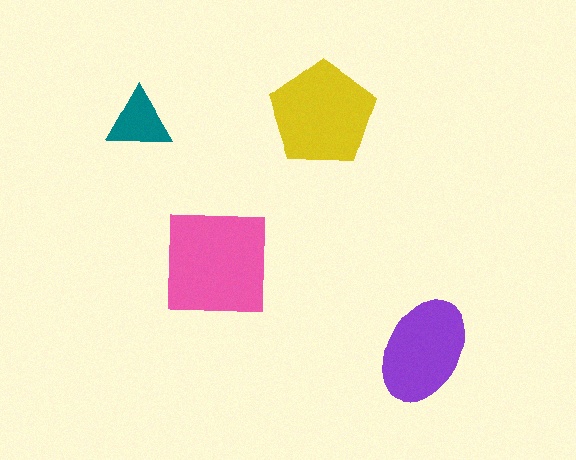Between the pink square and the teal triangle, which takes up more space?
The pink square.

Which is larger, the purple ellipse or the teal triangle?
The purple ellipse.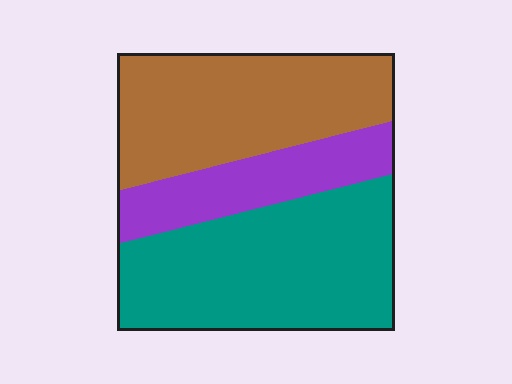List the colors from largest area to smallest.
From largest to smallest: teal, brown, purple.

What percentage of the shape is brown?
Brown covers about 35% of the shape.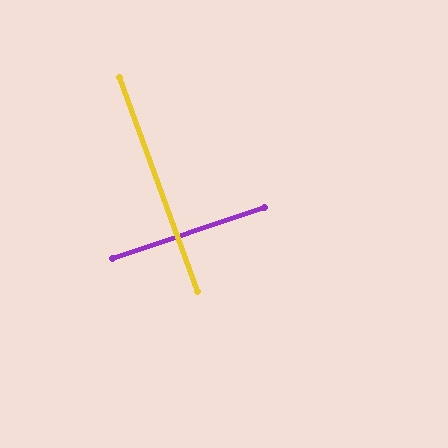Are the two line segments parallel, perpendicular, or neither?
Perpendicular — they meet at approximately 88°.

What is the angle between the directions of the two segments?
Approximately 88 degrees.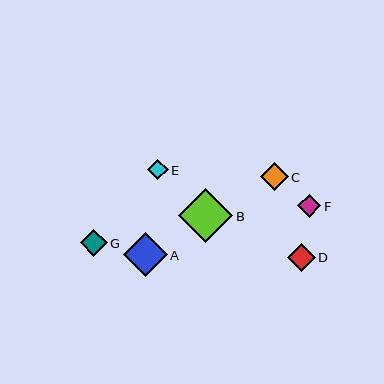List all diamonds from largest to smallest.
From largest to smallest: B, A, D, C, G, F, E.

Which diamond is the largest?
Diamond B is the largest with a size of approximately 54 pixels.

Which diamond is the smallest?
Diamond E is the smallest with a size of approximately 20 pixels.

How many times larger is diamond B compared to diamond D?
Diamond B is approximately 2.0 times the size of diamond D.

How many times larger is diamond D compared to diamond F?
Diamond D is approximately 1.2 times the size of diamond F.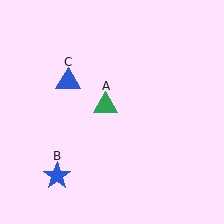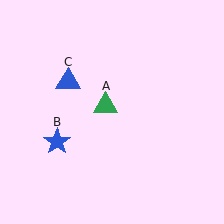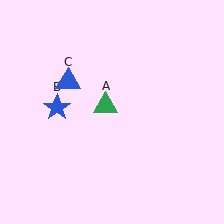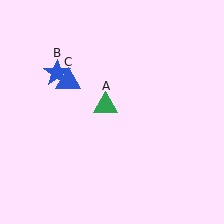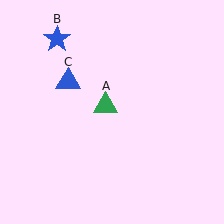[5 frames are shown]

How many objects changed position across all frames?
1 object changed position: blue star (object B).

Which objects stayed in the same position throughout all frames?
Green triangle (object A) and blue triangle (object C) remained stationary.